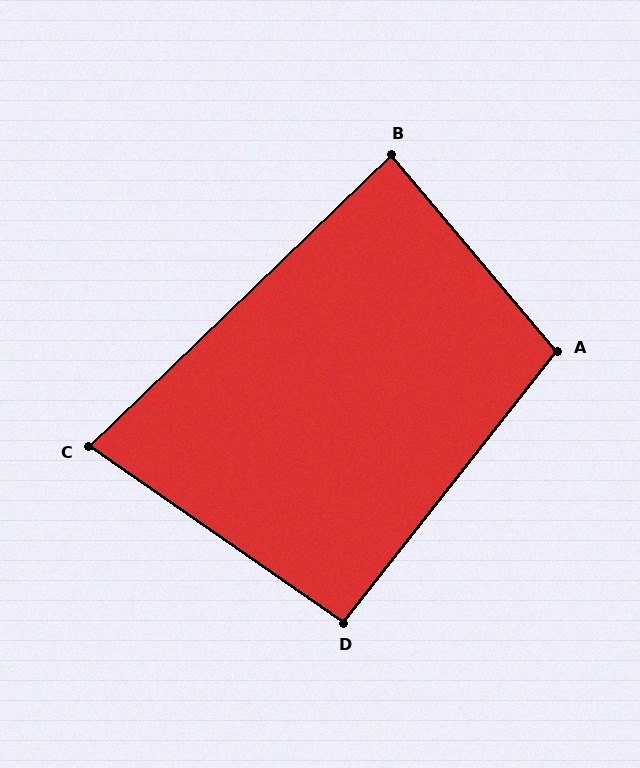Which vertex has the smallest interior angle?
C, at approximately 79 degrees.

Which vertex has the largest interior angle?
A, at approximately 101 degrees.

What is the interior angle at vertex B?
Approximately 86 degrees (approximately right).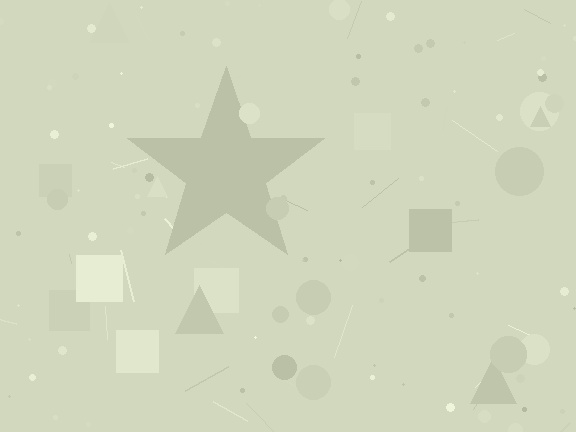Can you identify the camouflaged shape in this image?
The camouflaged shape is a star.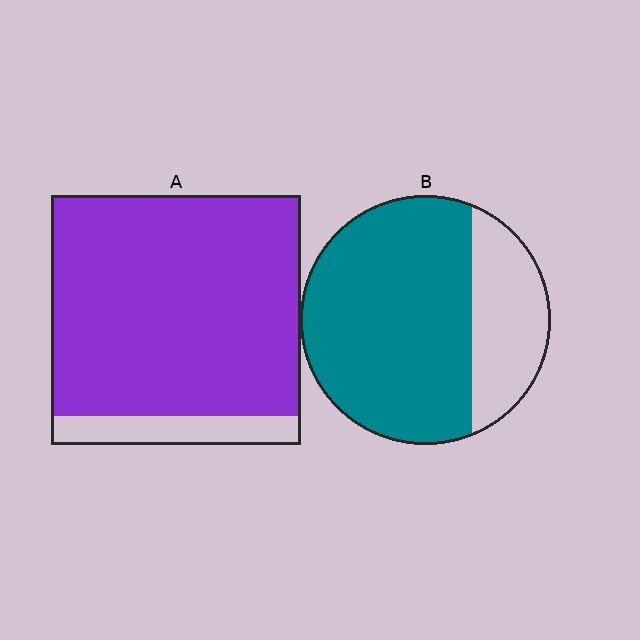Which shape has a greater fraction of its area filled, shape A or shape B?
Shape A.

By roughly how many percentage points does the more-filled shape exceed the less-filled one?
By roughly 15 percentage points (A over B).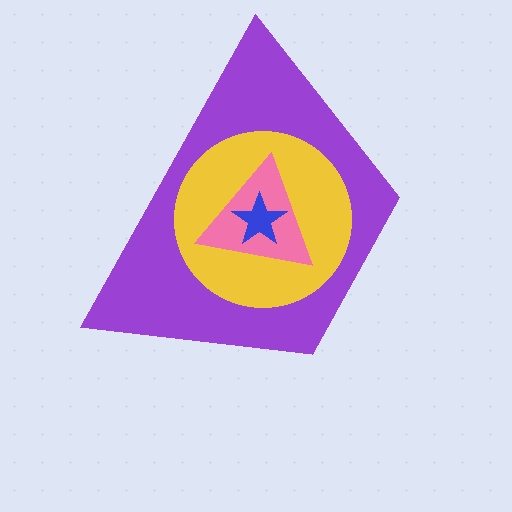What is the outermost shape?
The purple trapezoid.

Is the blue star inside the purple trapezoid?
Yes.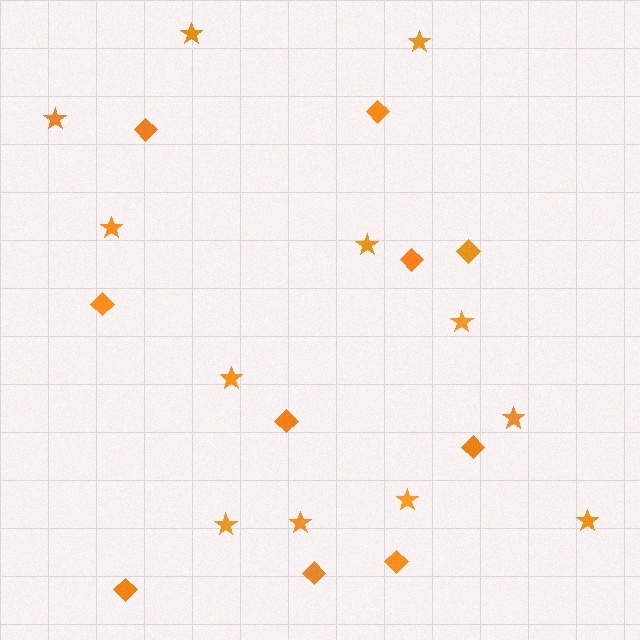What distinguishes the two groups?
There are 2 groups: one group of stars (12) and one group of diamonds (10).